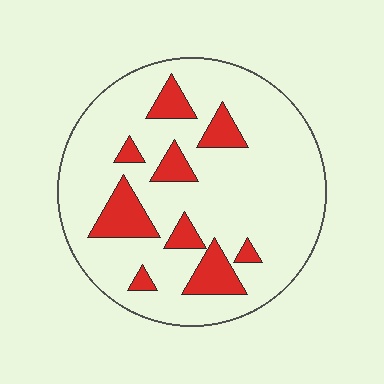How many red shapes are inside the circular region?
9.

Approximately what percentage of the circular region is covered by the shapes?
Approximately 20%.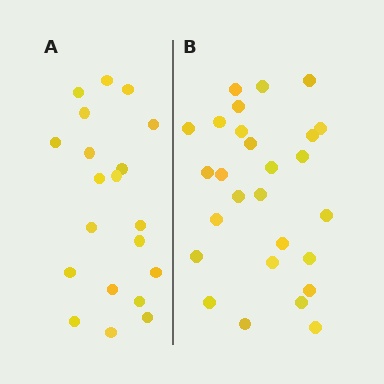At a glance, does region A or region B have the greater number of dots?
Region B (the right region) has more dots.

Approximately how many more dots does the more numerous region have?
Region B has roughly 8 or so more dots than region A.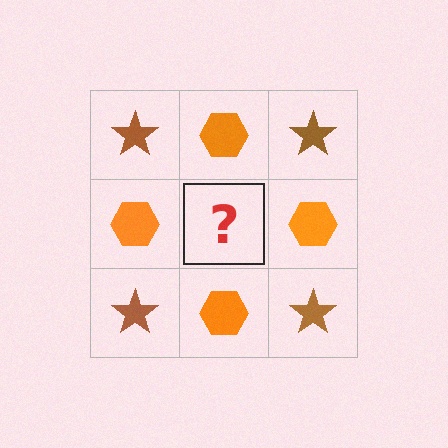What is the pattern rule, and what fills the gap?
The rule is that it alternates brown star and orange hexagon in a checkerboard pattern. The gap should be filled with a brown star.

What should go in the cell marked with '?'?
The missing cell should contain a brown star.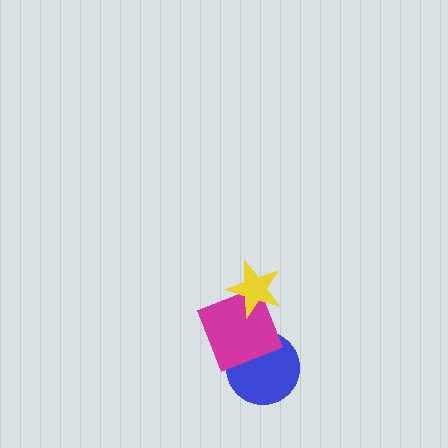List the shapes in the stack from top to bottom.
From top to bottom: the yellow star, the magenta square, the blue circle.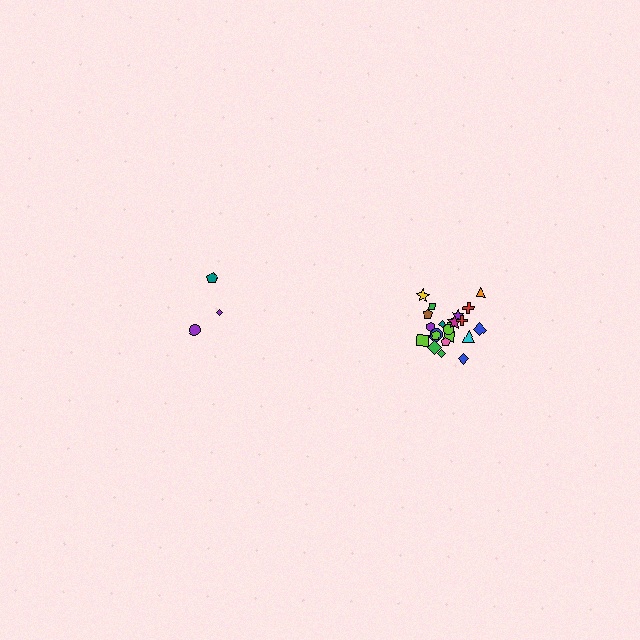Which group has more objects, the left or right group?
The right group.